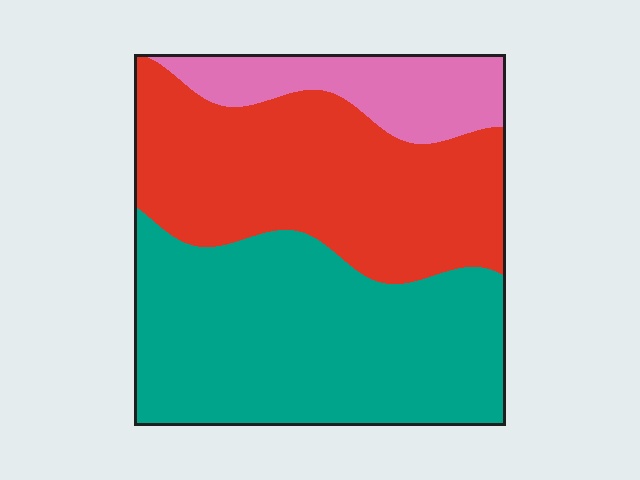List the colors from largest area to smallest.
From largest to smallest: teal, red, pink.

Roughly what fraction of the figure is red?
Red covers about 40% of the figure.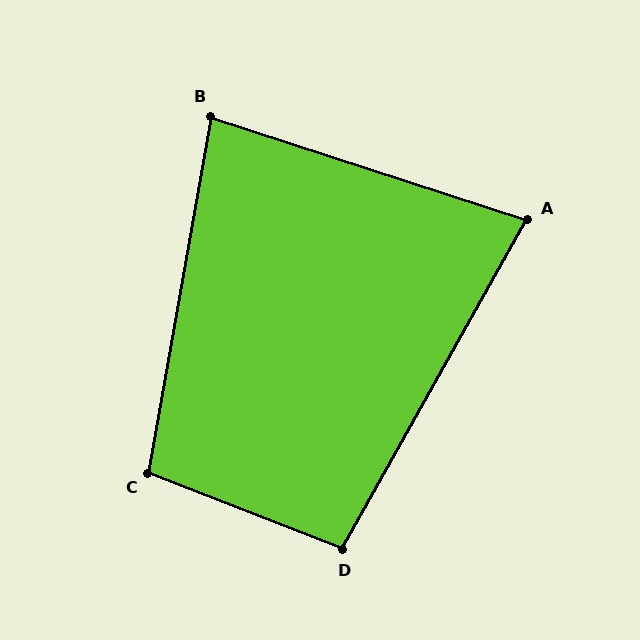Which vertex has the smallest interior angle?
A, at approximately 79 degrees.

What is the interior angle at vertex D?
Approximately 98 degrees (obtuse).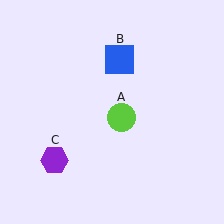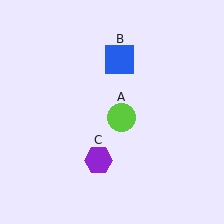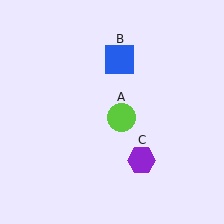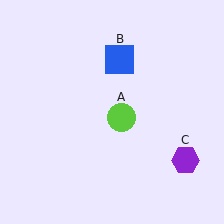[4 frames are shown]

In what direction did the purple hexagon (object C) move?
The purple hexagon (object C) moved right.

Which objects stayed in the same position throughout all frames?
Lime circle (object A) and blue square (object B) remained stationary.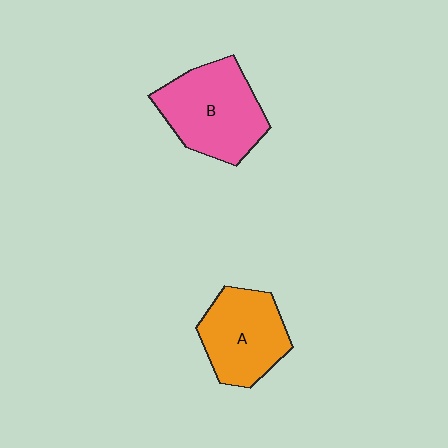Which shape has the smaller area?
Shape A (orange).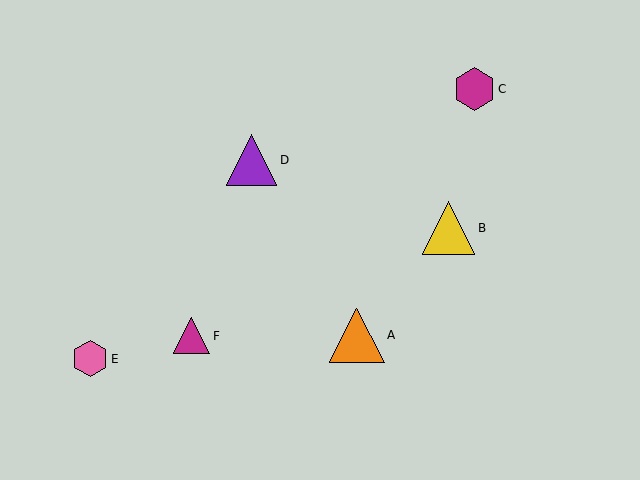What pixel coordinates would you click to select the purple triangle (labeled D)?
Click at (252, 160) to select the purple triangle D.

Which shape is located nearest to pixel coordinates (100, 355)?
The pink hexagon (labeled E) at (90, 359) is nearest to that location.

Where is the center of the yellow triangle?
The center of the yellow triangle is at (448, 228).